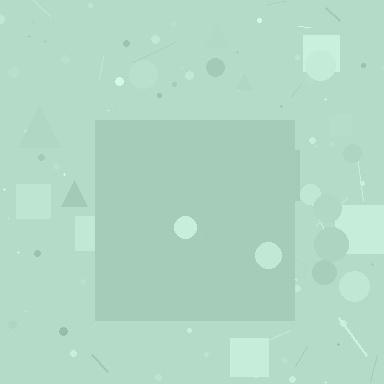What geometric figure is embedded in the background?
A square is embedded in the background.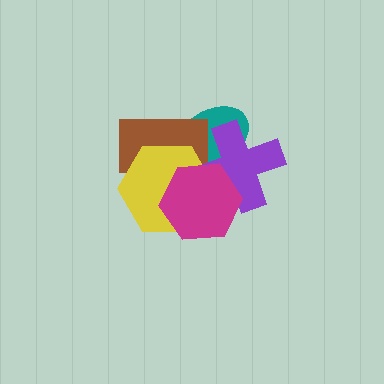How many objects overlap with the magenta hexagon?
4 objects overlap with the magenta hexagon.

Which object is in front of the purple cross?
The magenta hexagon is in front of the purple cross.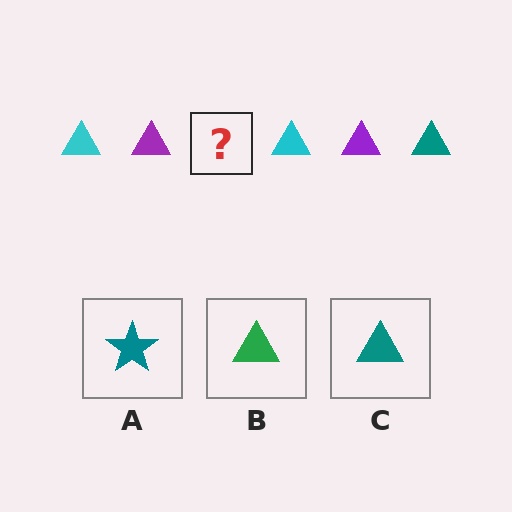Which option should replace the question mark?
Option C.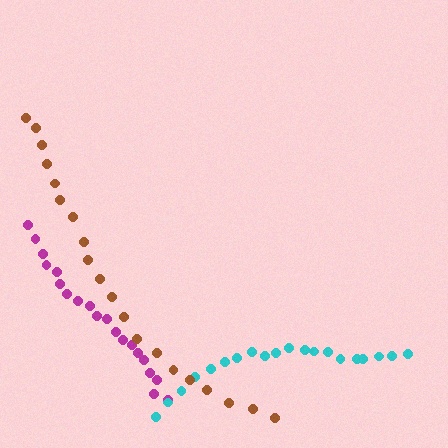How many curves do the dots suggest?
There are 3 distinct paths.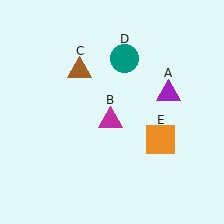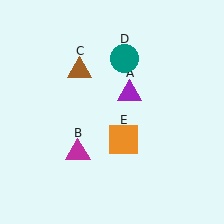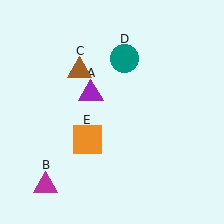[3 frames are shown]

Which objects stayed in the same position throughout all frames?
Brown triangle (object C) and teal circle (object D) remained stationary.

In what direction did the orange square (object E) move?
The orange square (object E) moved left.